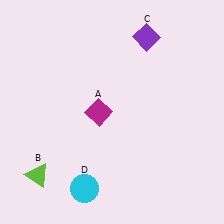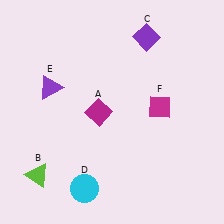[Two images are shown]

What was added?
A purple triangle (E), a magenta diamond (F) were added in Image 2.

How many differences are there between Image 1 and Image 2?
There are 2 differences between the two images.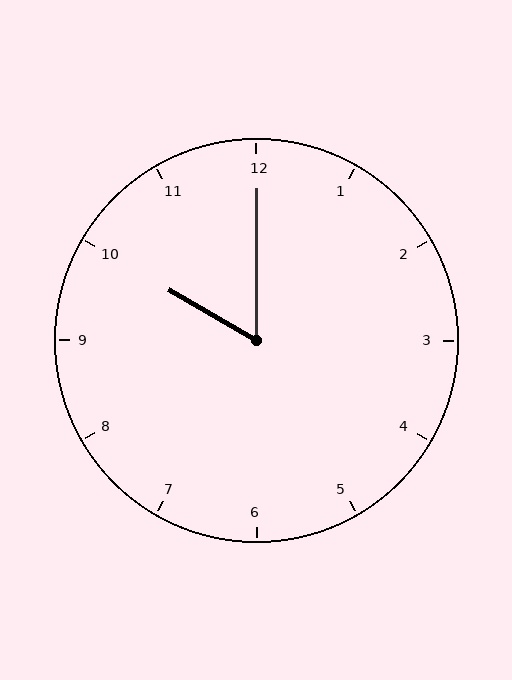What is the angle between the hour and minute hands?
Approximately 60 degrees.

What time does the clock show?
10:00.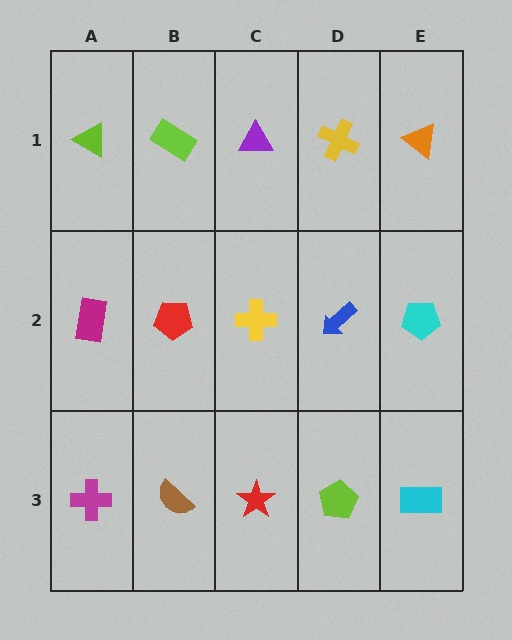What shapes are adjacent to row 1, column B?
A red pentagon (row 2, column B), a lime triangle (row 1, column A), a purple triangle (row 1, column C).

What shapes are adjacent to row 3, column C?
A yellow cross (row 2, column C), a brown semicircle (row 3, column B), a lime pentagon (row 3, column D).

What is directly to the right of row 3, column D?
A cyan rectangle.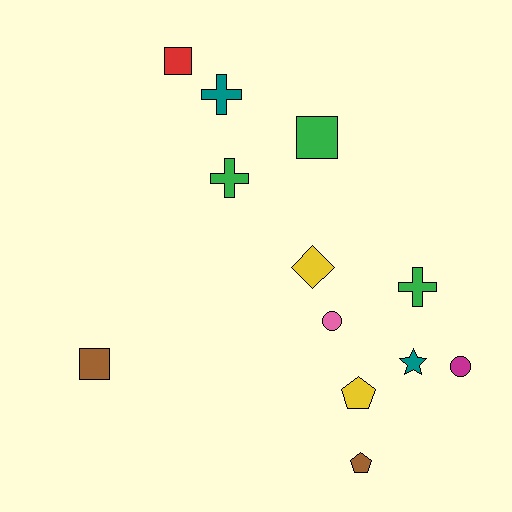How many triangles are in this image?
There are no triangles.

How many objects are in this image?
There are 12 objects.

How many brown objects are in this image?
There are 2 brown objects.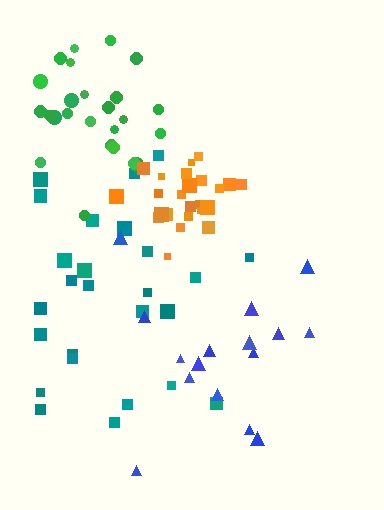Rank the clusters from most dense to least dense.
orange, green, teal, blue.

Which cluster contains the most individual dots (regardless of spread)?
Teal (27).